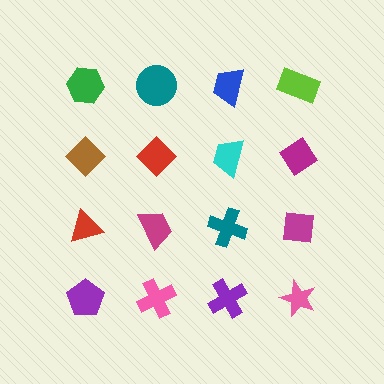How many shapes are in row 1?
4 shapes.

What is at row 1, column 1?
A green hexagon.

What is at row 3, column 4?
A magenta square.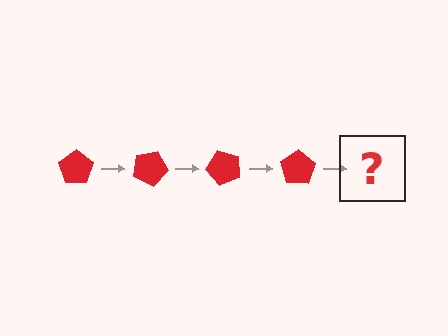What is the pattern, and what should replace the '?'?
The pattern is that the pentagon rotates 25 degrees each step. The '?' should be a red pentagon rotated 100 degrees.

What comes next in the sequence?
The next element should be a red pentagon rotated 100 degrees.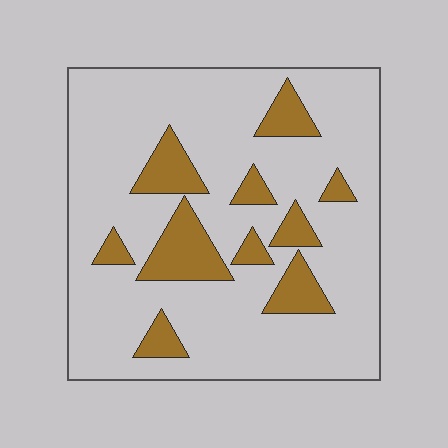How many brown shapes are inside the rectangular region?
10.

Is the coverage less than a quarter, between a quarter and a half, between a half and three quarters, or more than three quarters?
Less than a quarter.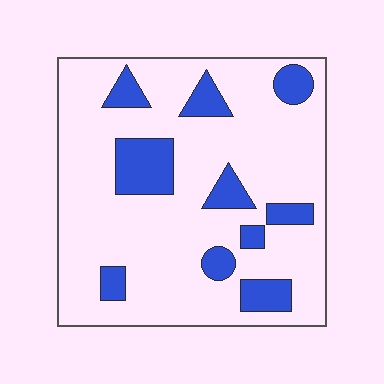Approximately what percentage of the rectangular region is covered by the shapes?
Approximately 20%.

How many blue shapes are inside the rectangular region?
10.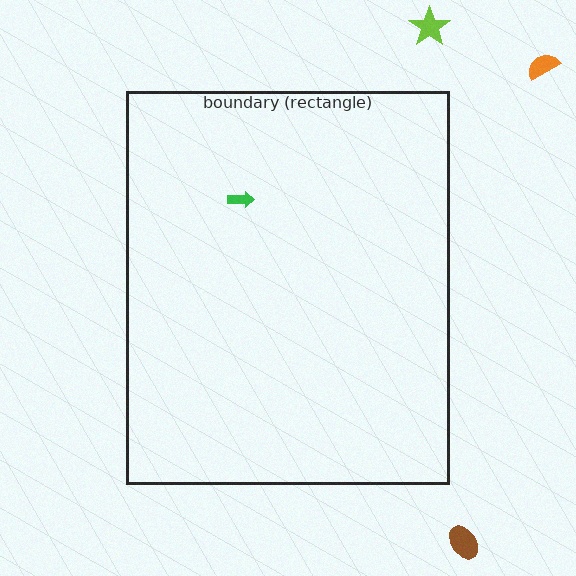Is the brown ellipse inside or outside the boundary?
Outside.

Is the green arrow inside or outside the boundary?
Inside.